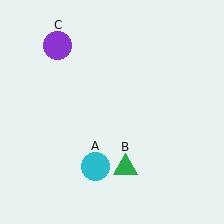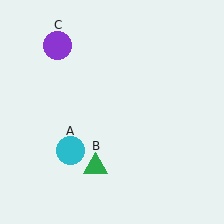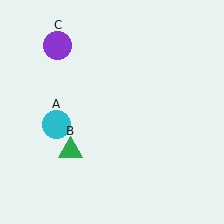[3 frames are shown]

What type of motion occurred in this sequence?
The cyan circle (object A), green triangle (object B) rotated clockwise around the center of the scene.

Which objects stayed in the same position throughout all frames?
Purple circle (object C) remained stationary.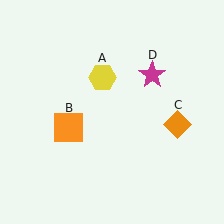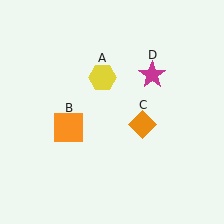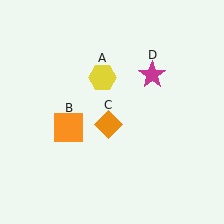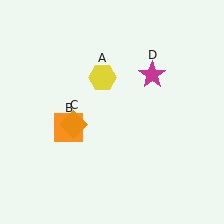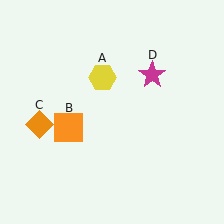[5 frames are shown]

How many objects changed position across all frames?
1 object changed position: orange diamond (object C).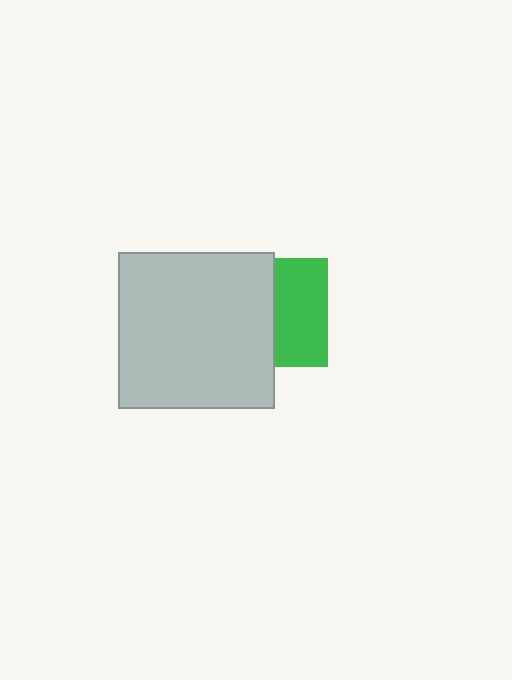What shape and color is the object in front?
The object in front is a light gray square.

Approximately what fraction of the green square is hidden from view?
Roughly 52% of the green square is hidden behind the light gray square.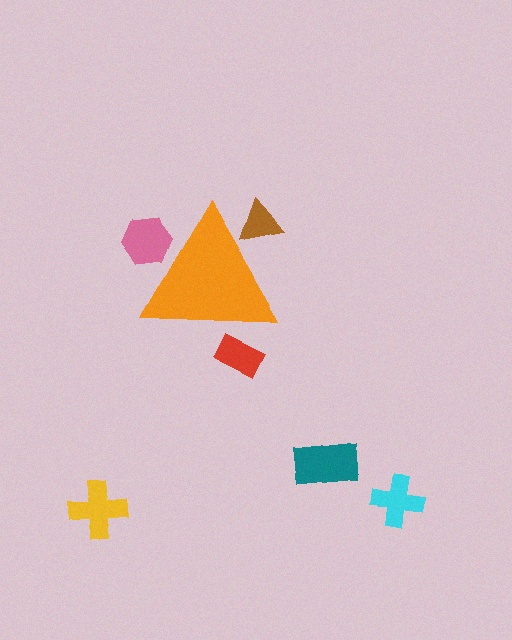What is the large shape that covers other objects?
An orange triangle.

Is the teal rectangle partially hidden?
No, the teal rectangle is fully visible.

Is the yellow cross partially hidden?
No, the yellow cross is fully visible.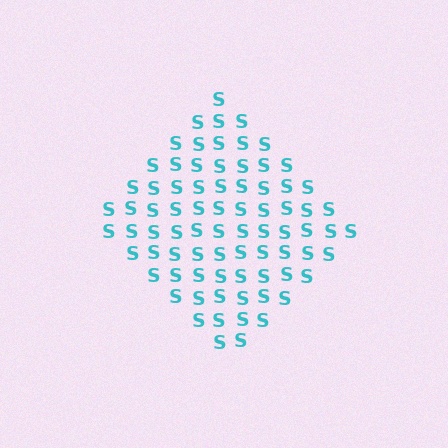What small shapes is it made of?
It is made of small letter S's.